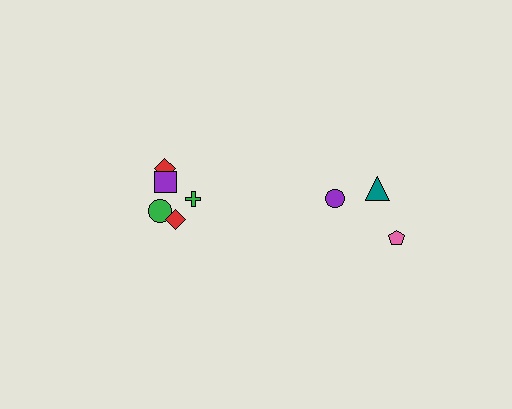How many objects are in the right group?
There are 3 objects.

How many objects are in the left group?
There are 5 objects.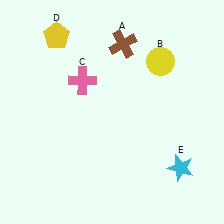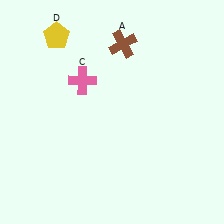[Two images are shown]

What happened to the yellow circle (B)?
The yellow circle (B) was removed in Image 2. It was in the top-right area of Image 1.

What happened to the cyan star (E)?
The cyan star (E) was removed in Image 2. It was in the bottom-right area of Image 1.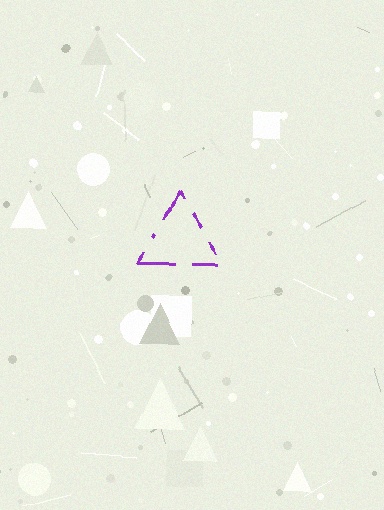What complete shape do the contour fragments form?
The contour fragments form a triangle.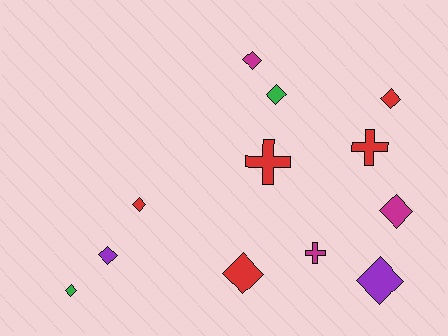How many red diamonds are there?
There are 3 red diamonds.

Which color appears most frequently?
Red, with 5 objects.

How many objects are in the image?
There are 12 objects.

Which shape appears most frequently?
Diamond, with 9 objects.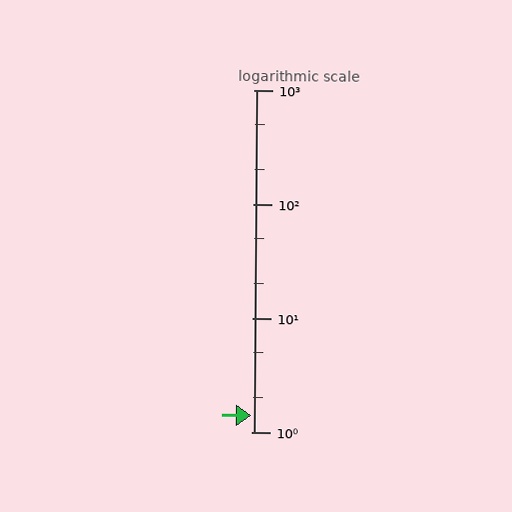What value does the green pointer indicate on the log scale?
The pointer indicates approximately 1.4.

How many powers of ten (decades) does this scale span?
The scale spans 3 decades, from 1 to 1000.